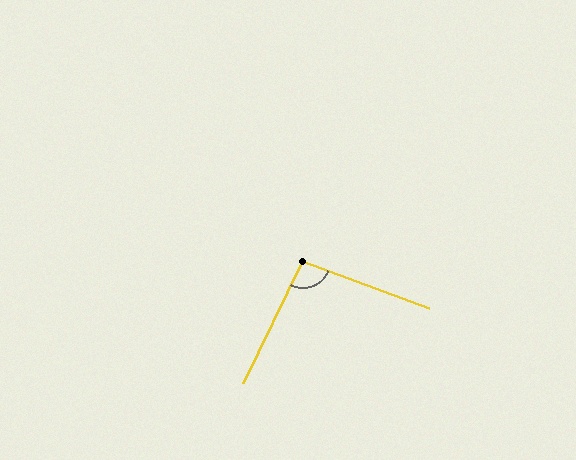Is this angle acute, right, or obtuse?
It is obtuse.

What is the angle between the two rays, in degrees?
Approximately 96 degrees.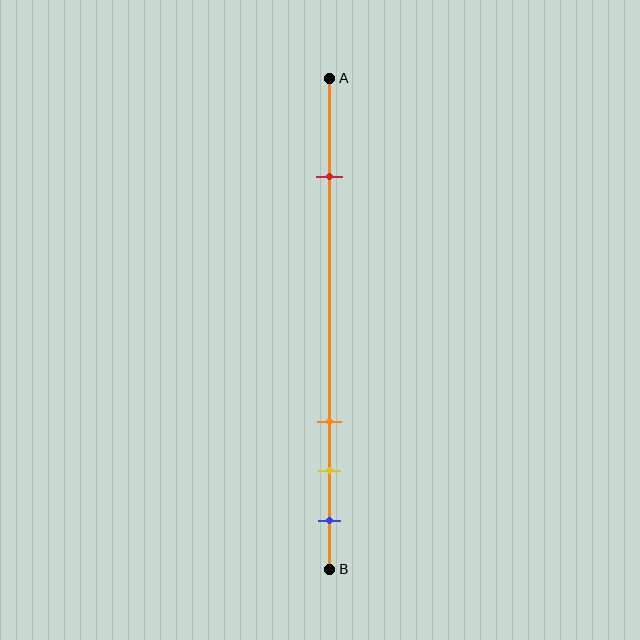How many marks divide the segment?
There are 4 marks dividing the segment.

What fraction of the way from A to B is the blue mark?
The blue mark is approximately 90% (0.9) of the way from A to B.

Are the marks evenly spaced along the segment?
No, the marks are not evenly spaced.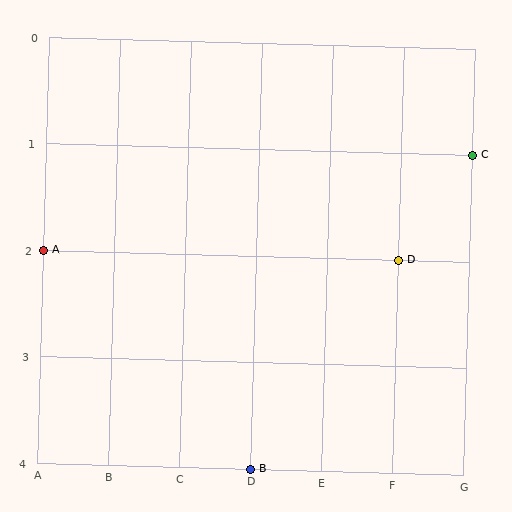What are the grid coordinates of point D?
Point D is at grid coordinates (F, 2).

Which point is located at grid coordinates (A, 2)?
Point A is at (A, 2).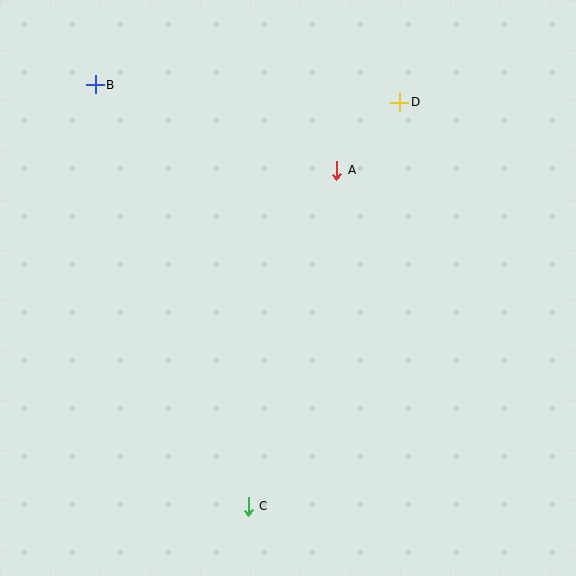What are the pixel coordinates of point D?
Point D is at (400, 102).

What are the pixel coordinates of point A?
Point A is at (337, 170).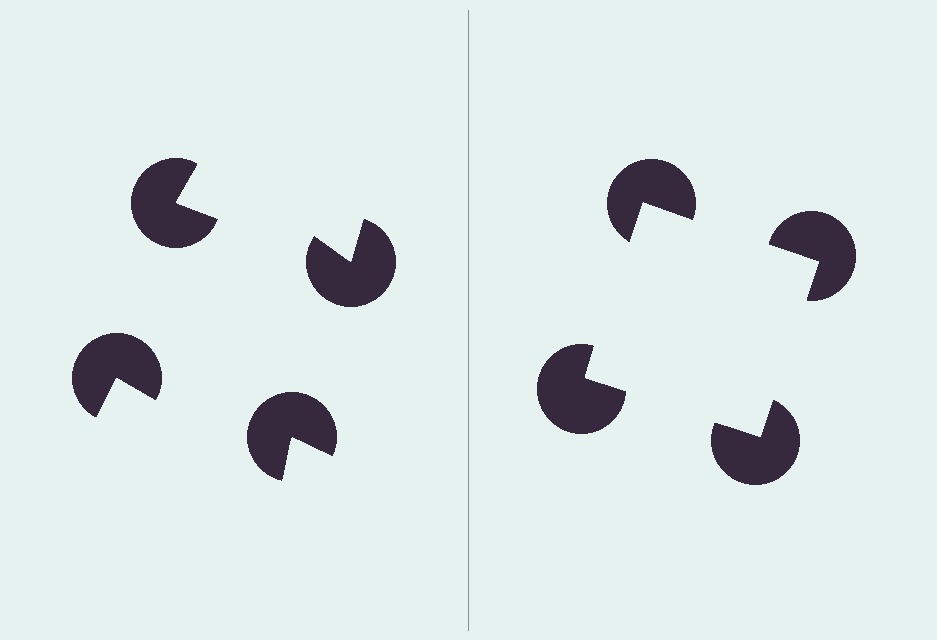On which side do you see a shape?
An illusory square appears on the right side. On the left side the wedge cuts are rotated, so no coherent shape forms.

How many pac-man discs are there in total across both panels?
8 — 4 on each side.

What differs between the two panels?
The pac-man discs are positioned identically on both sides; only the wedge orientations differ. On the right they align to a square; on the left they are misaligned.